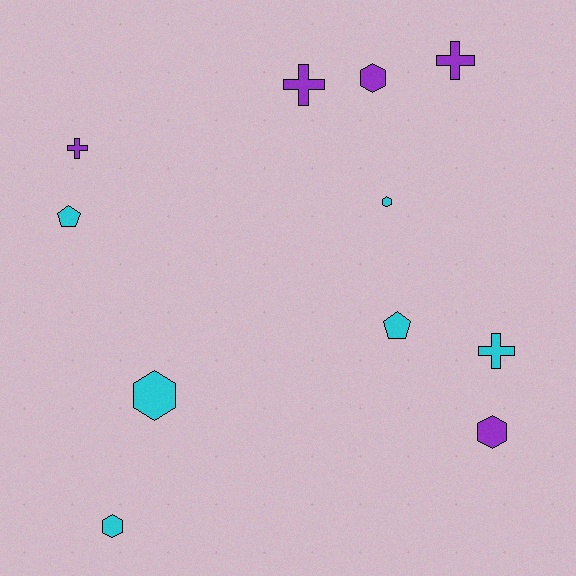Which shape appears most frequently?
Hexagon, with 5 objects.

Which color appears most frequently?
Cyan, with 6 objects.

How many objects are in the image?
There are 11 objects.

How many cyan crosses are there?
There is 1 cyan cross.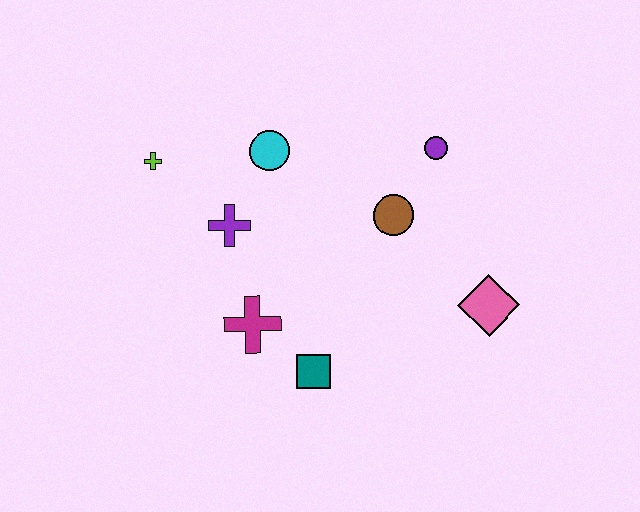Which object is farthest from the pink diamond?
The lime cross is farthest from the pink diamond.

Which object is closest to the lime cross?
The purple cross is closest to the lime cross.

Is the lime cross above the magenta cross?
Yes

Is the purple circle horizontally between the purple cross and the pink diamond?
Yes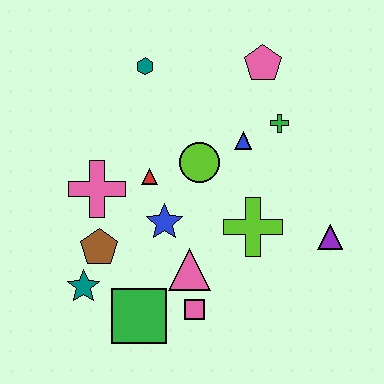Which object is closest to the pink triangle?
The pink square is closest to the pink triangle.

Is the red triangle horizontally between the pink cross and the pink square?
Yes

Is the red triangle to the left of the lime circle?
Yes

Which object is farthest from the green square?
The pink pentagon is farthest from the green square.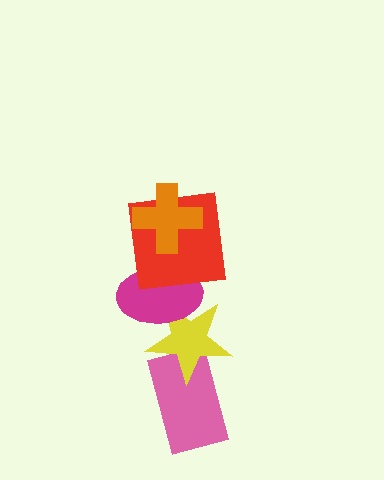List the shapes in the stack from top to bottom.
From top to bottom: the orange cross, the red square, the magenta ellipse, the yellow star, the pink rectangle.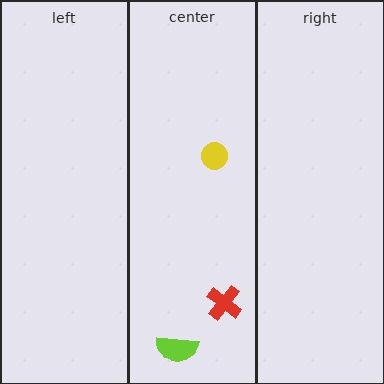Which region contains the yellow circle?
The center region.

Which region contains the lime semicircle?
The center region.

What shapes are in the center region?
The red cross, the yellow circle, the lime semicircle.